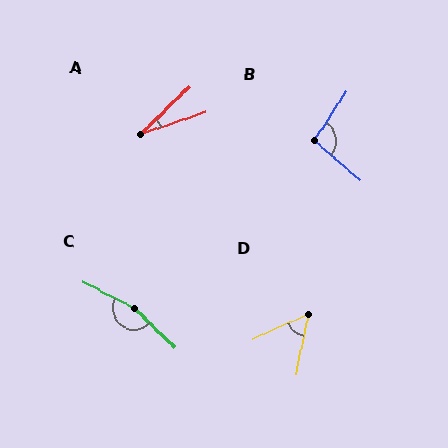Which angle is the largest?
C, at approximately 163 degrees.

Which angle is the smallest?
A, at approximately 25 degrees.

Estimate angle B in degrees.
Approximately 97 degrees.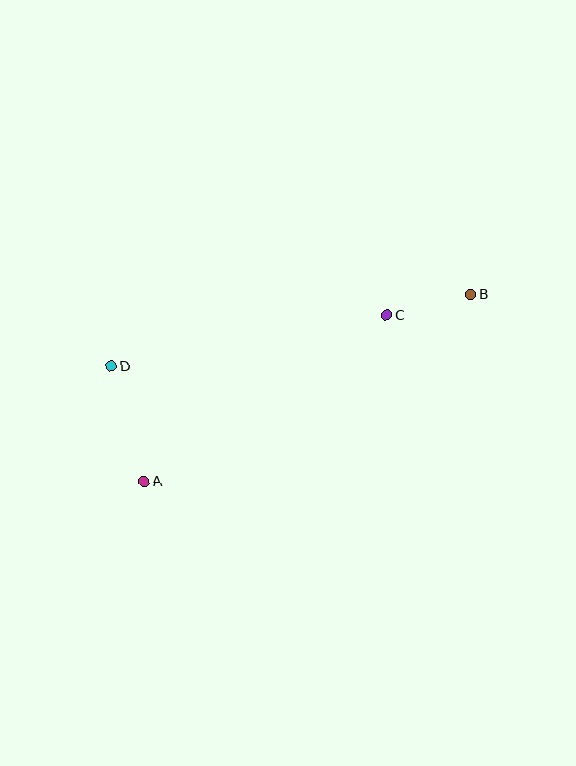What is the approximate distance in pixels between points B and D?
The distance between B and D is approximately 366 pixels.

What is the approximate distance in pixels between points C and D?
The distance between C and D is approximately 280 pixels.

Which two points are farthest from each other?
Points A and B are farthest from each other.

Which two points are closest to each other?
Points B and C are closest to each other.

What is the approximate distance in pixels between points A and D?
The distance between A and D is approximately 120 pixels.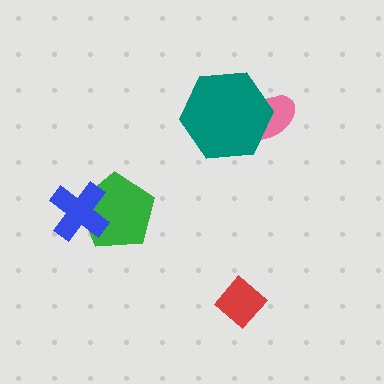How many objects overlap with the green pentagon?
1 object overlaps with the green pentagon.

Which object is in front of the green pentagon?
The blue cross is in front of the green pentagon.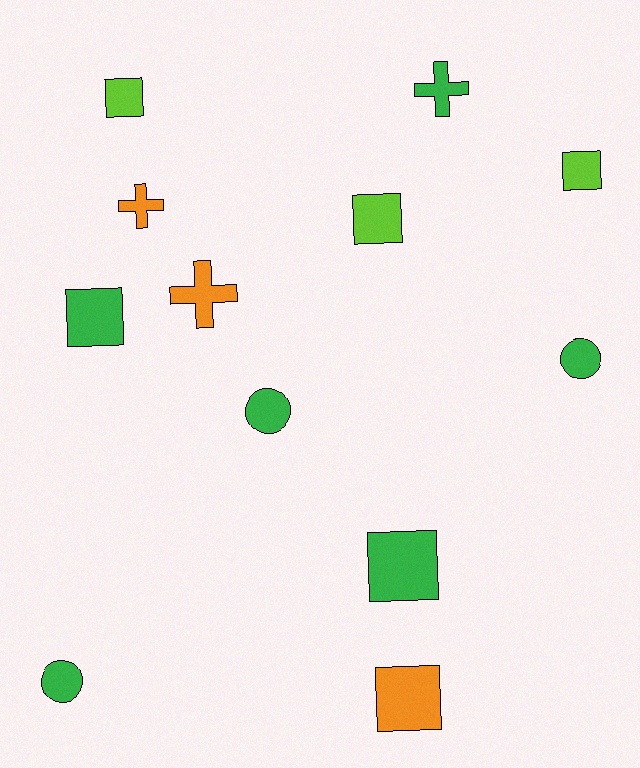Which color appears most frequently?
Green, with 6 objects.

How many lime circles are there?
There are no lime circles.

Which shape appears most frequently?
Square, with 6 objects.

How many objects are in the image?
There are 12 objects.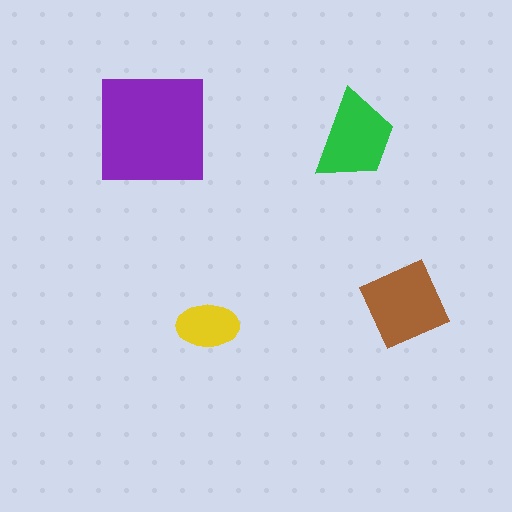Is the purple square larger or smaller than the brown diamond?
Larger.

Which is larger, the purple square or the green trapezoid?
The purple square.